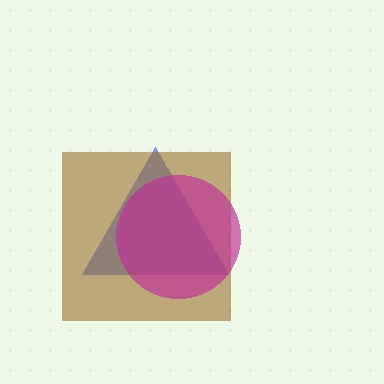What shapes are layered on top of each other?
The layered shapes are: a blue triangle, a brown square, a magenta circle.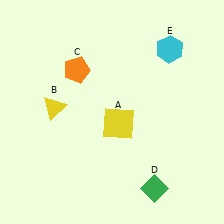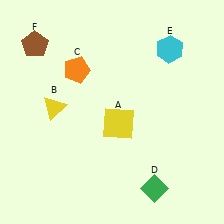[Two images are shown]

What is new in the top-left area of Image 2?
A brown pentagon (F) was added in the top-left area of Image 2.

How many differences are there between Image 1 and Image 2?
There is 1 difference between the two images.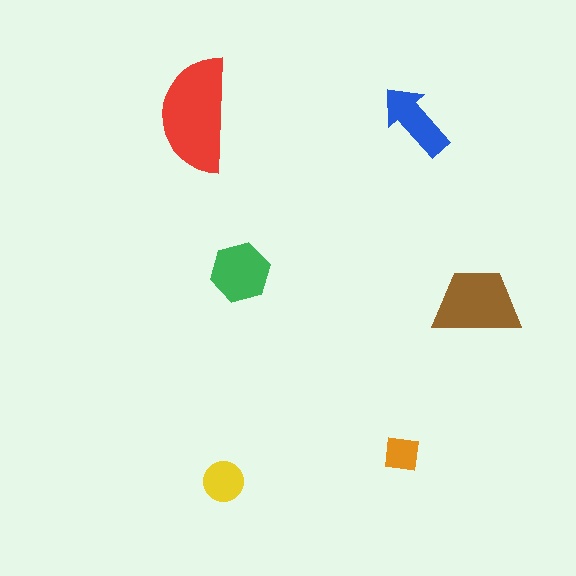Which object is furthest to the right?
The brown trapezoid is rightmost.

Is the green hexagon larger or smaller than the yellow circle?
Larger.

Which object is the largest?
The red semicircle.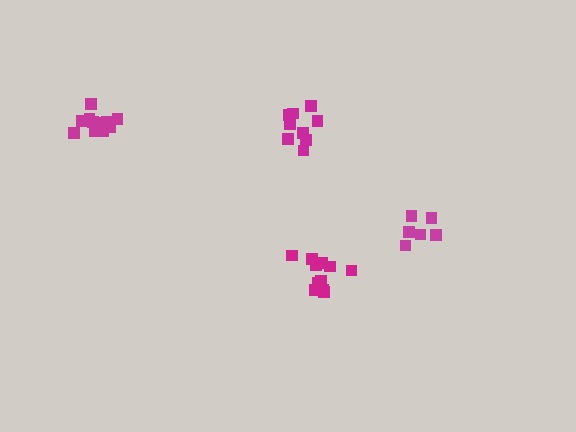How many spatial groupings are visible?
There are 4 spatial groupings.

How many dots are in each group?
Group 1: 11 dots, Group 2: 6 dots, Group 3: 9 dots, Group 4: 11 dots (37 total).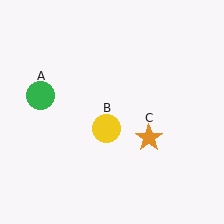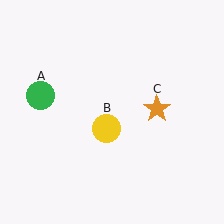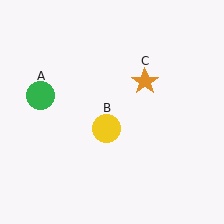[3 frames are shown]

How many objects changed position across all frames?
1 object changed position: orange star (object C).